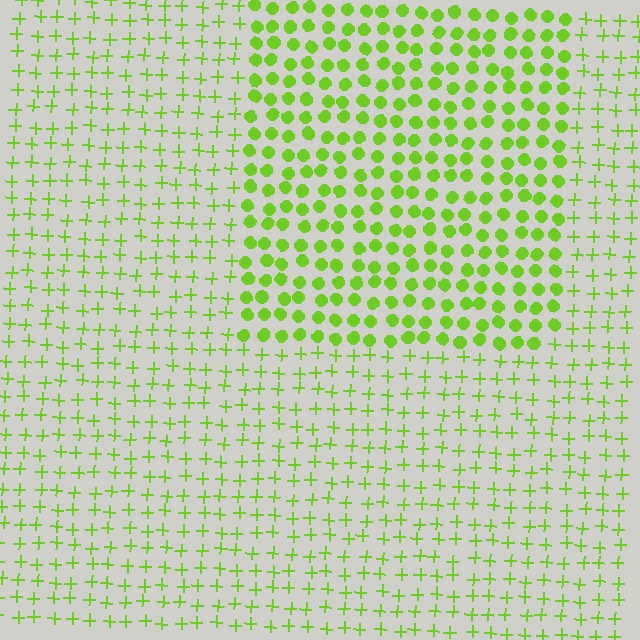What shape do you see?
I see a rectangle.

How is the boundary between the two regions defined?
The boundary is defined by a change in element shape: circles inside vs. plus signs outside. All elements share the same color and spacing.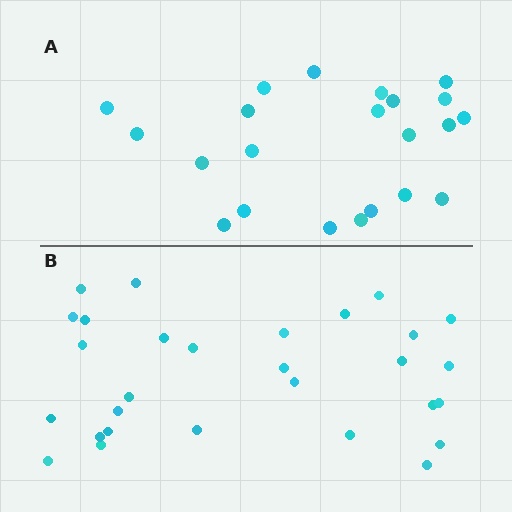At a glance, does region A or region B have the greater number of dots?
Region B (the bottom region) has more dots.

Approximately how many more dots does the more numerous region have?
Region B has roughly 8 or so more dots than region A.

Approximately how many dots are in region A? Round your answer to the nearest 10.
About 20 dots. (The exact count is 22, which rounds to 20.)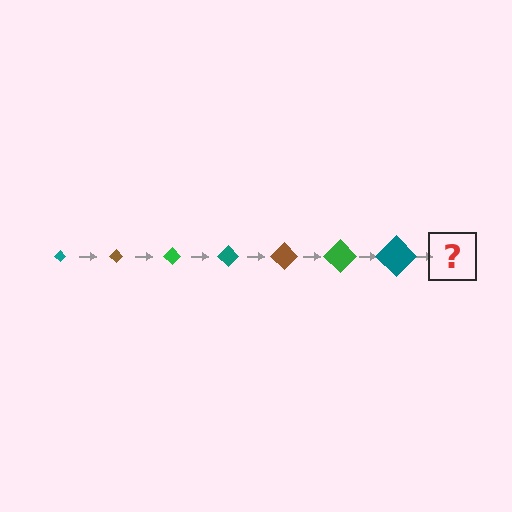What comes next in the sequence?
The next element should be a brown diamond, larger than the previous one.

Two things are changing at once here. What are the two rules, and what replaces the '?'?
The two rules are that the diamond grows larger each step and the color cycles through teal, brown, and green. The '?' should be a brown diamond, larger than the previous one.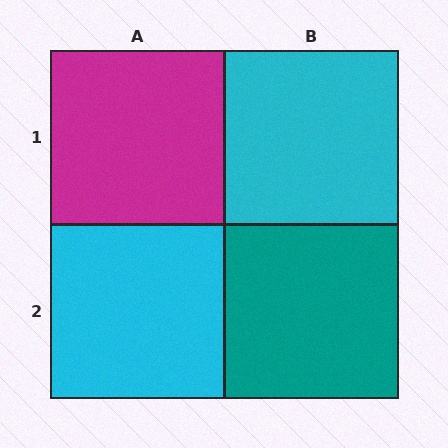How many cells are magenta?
1 cell is magenta.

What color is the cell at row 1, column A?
Magenta.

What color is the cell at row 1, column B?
Cyan.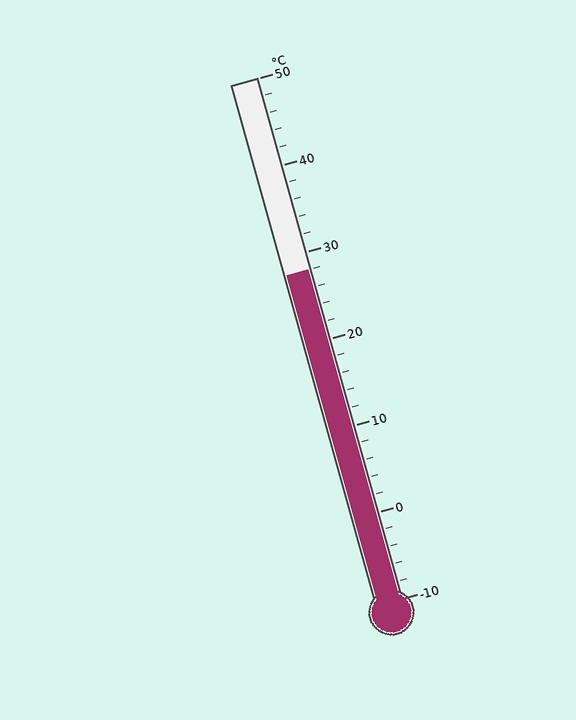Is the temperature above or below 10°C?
The temperature is above 10°C.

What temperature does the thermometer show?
The thermometer shows approximately 28°C.